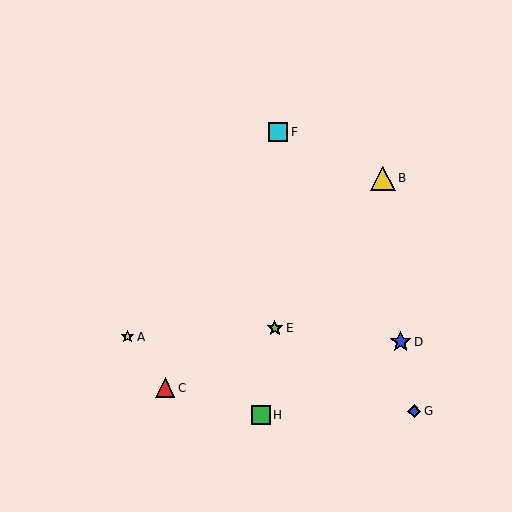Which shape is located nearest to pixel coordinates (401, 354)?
The blue star (labeled D) at (401, 342) is nearest to that location.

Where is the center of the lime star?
The center of the lime star is at (275, 328).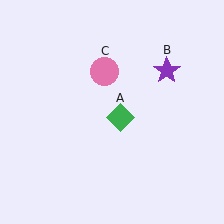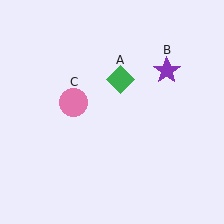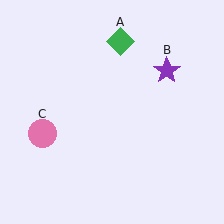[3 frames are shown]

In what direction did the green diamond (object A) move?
The green diamond (object A) moved up.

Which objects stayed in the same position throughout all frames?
Purple star (object B) remained stationary.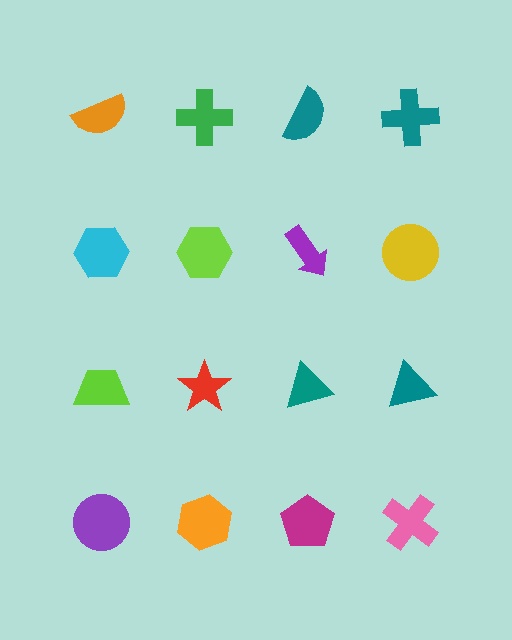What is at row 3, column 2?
A red star.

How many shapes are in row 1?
4 shapes.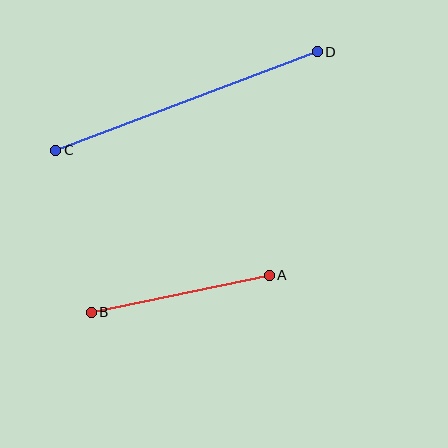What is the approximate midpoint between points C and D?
The midpoint is at approximately (187, 101) pixels.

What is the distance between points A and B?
The distance is approximately 182 pixels.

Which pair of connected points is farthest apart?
Points C and D are farthest apart.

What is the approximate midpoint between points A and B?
The midpoint is at approximately (180, 294) pixels.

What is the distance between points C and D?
The distance is approximately 279 pixels.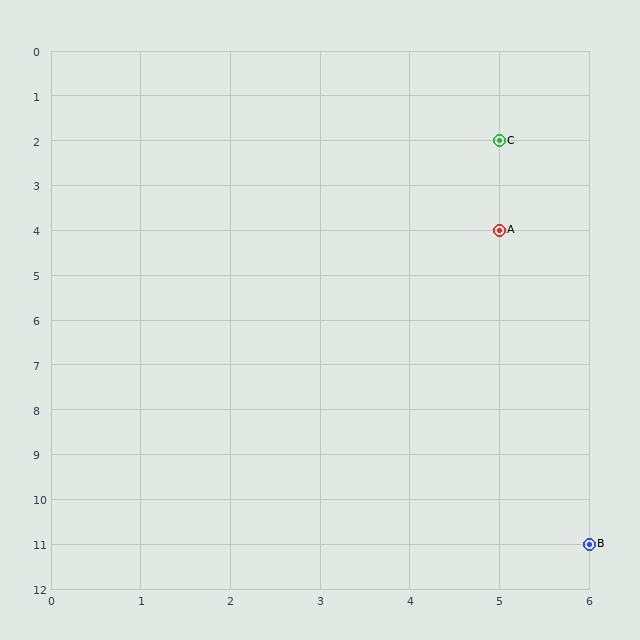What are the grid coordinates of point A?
Point A is at grid coordinates (5, 4).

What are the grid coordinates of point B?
Point B is at grid coordinates (6, 11).